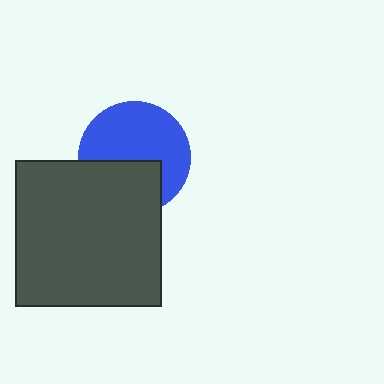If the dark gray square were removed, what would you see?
You would see the complete blue circle.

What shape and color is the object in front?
The object in front is a dark gray square.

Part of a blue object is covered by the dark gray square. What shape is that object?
It is a circle.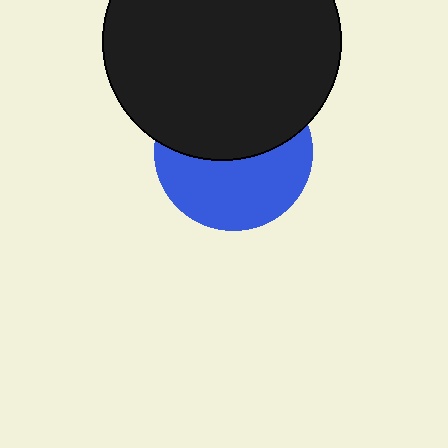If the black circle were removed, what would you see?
You would see the complete blue circle.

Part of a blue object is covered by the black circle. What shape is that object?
It is a circle.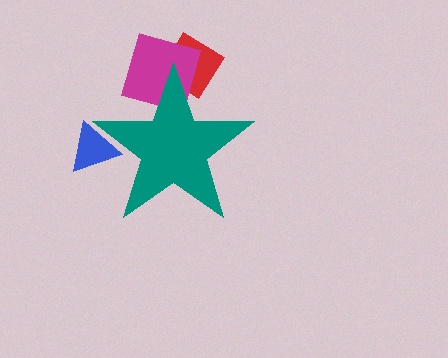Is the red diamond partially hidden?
Yes, the red diamond is partially hidden behind the teal star.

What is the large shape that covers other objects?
A teal star.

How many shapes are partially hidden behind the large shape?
3 shapes are partially hidden.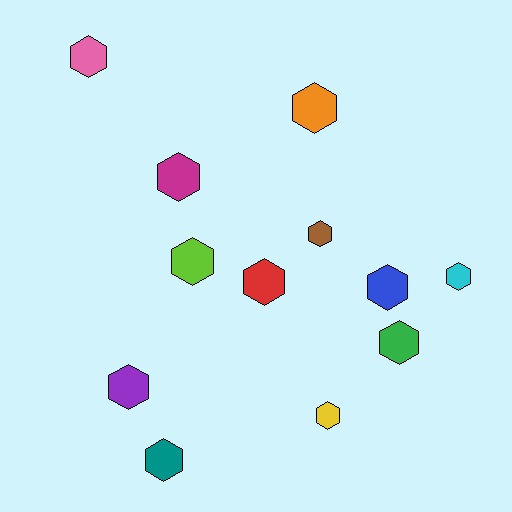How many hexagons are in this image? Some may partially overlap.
There are 12 hexagons.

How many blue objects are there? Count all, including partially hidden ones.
There is 1 blue object.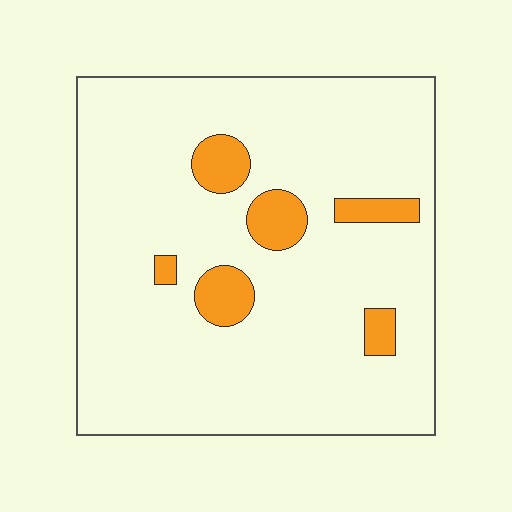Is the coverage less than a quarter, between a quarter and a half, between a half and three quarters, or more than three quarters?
Less than a quarter.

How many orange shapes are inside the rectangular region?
6.